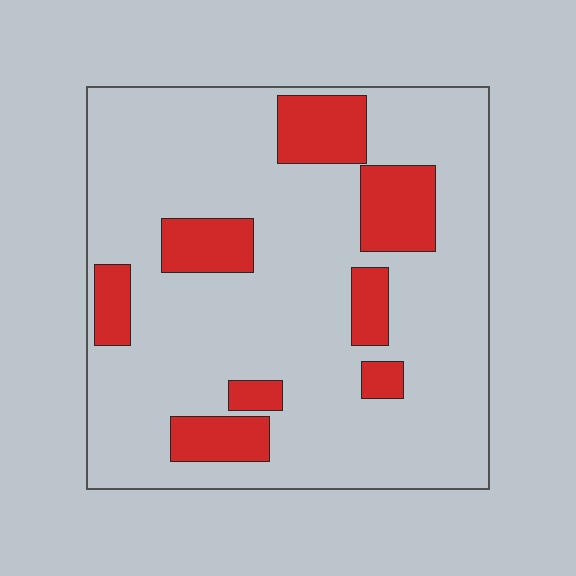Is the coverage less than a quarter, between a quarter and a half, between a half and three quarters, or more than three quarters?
Less than a quarter.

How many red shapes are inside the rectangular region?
8.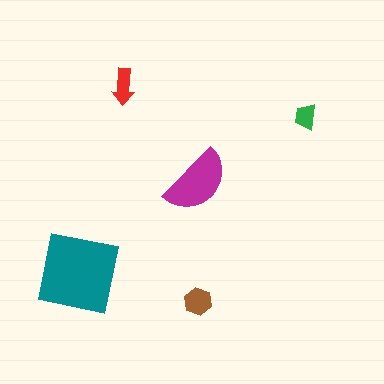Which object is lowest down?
The brown hexagon is bottommost.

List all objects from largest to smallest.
The teal square, the magenta semicircle, the brown hexagon, the red arrow, the green trapezoid.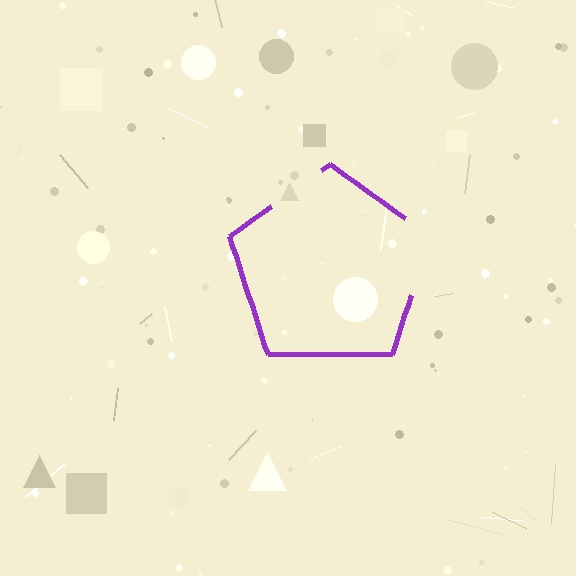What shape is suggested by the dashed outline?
The dashed outline suggests a pentagon.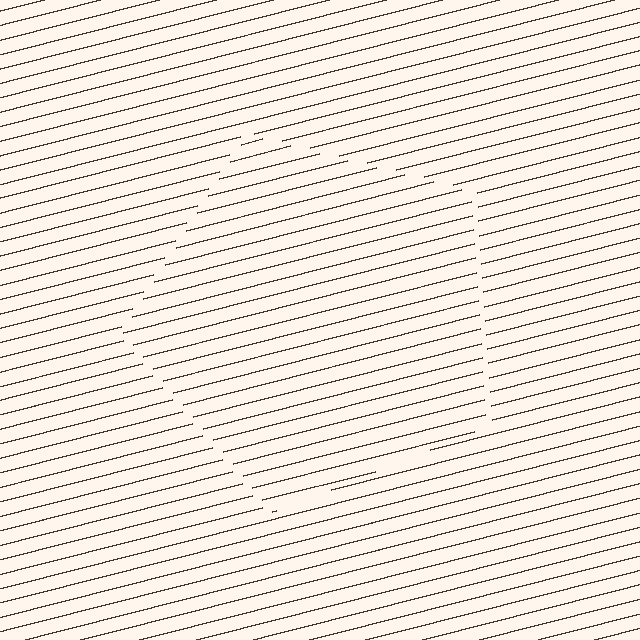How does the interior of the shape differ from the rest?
The interior of the shape contains the same grating, shifted by half a period — the contour is defined by the phase discontinuity where line-ends from the inner and outer gratings abut.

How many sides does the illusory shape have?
5 sides — the line-ends trace a pentagon.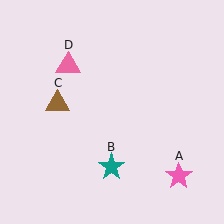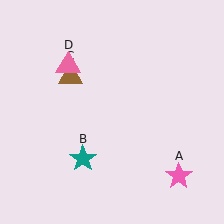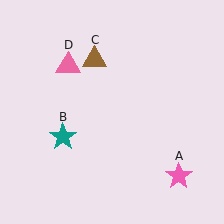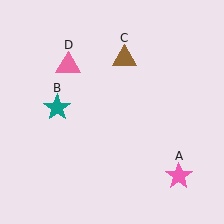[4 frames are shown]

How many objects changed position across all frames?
2 objects changed position: teal star (object B), brown triangle (object C).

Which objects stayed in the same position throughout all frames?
Pink star (object A) and pink triangle (object D) remained stationary.